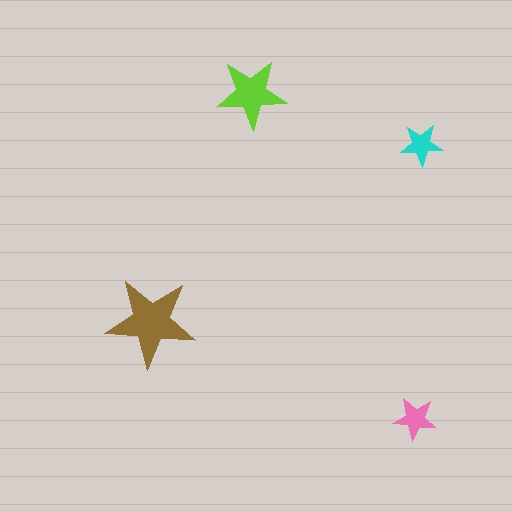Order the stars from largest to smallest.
the brown one, the lime one, the pink one, the cyan one.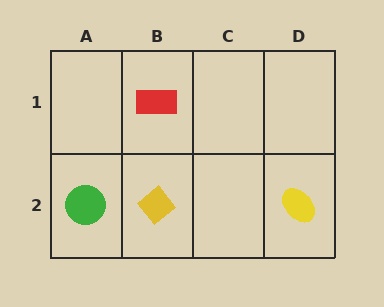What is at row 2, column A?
A green circle.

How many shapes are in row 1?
1 shape.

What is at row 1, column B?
A red rectangle.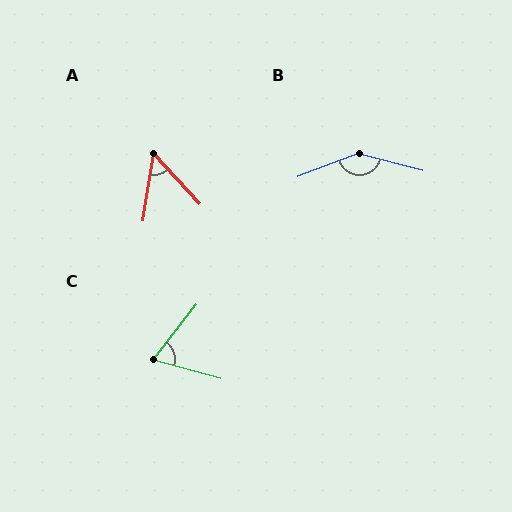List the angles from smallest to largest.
A (51°), C (67°), B (145°).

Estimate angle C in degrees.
Approximately 67 degrees.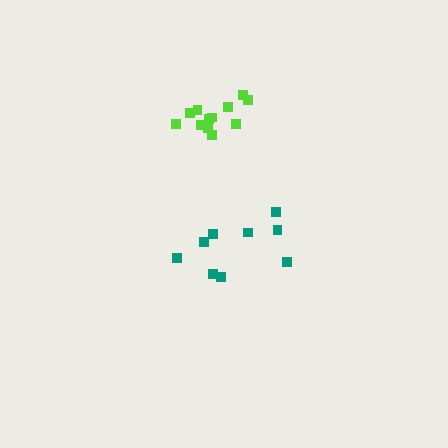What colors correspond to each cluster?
The clusters are colored: lime, teal.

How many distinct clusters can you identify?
There are 2 distinct clusters.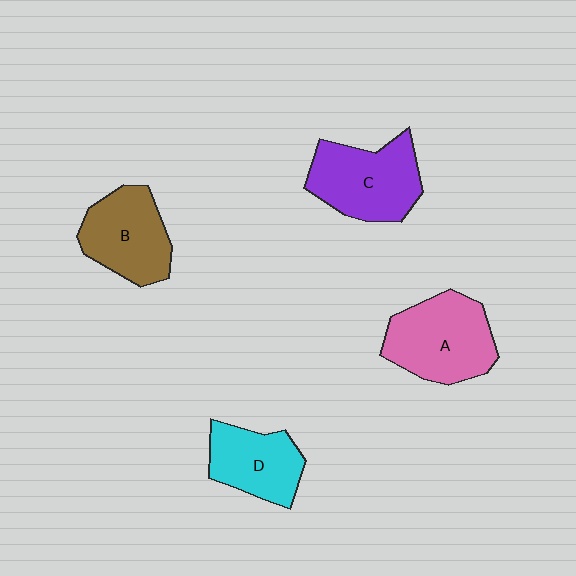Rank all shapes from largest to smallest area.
From largest to smallest: A (pink), C (purple), B (brown), D (cyan).